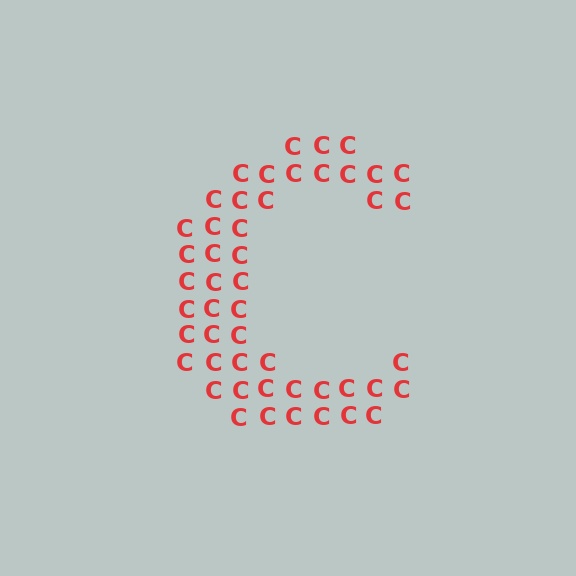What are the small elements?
The small elements are letter C's.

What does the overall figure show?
The overall figure shows the letter C.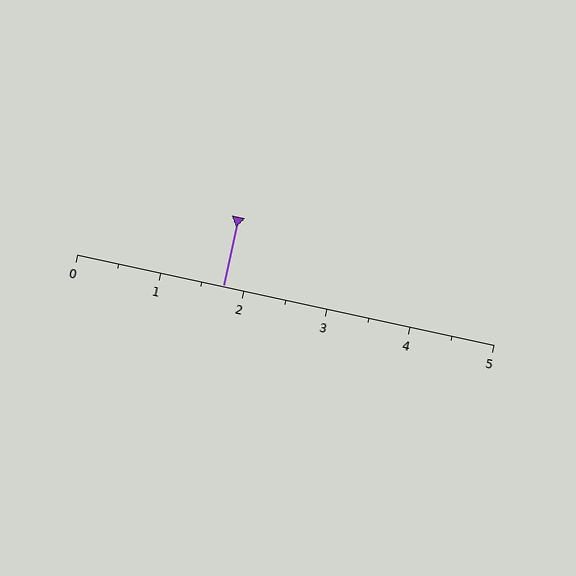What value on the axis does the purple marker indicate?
The marker indicates approximately 1.8.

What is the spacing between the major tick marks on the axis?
The major ticks are spaced 1 apart.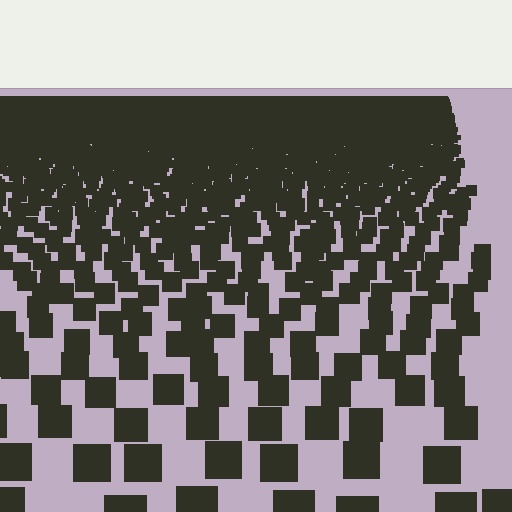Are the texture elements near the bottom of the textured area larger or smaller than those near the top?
Larger. Near the bottom, elements are closer to the viewer and appear at a bigger on-screen size.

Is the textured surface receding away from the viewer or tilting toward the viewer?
The surface is receding away from the viewer. Texture elements get smaller and denser toward the top.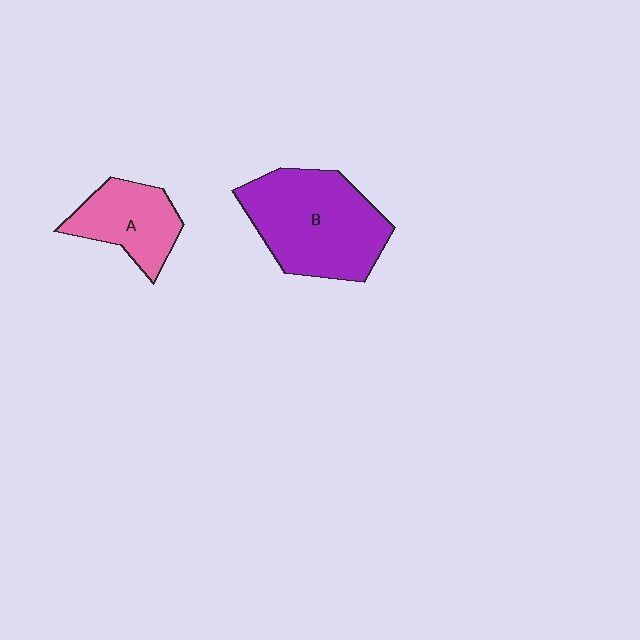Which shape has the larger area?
Shape B (purple).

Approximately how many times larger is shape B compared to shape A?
Approximately 1.8 times.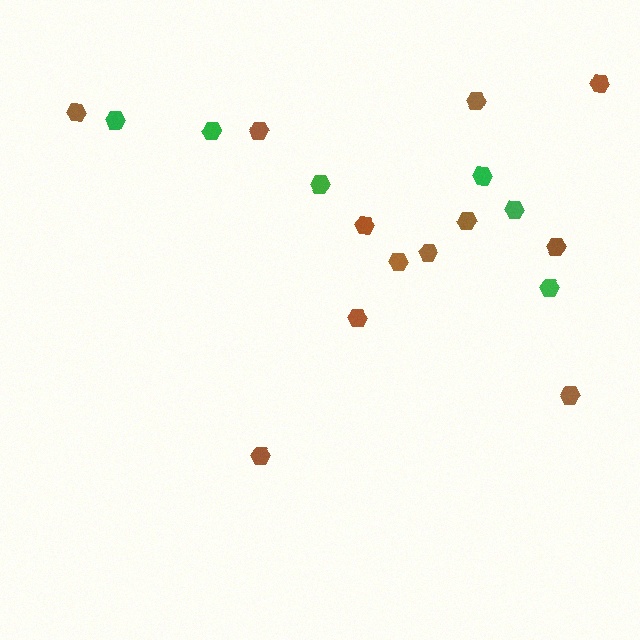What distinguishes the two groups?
There are 2 groups: one group of green hexagons (6) and one group of brown hexagons (12).